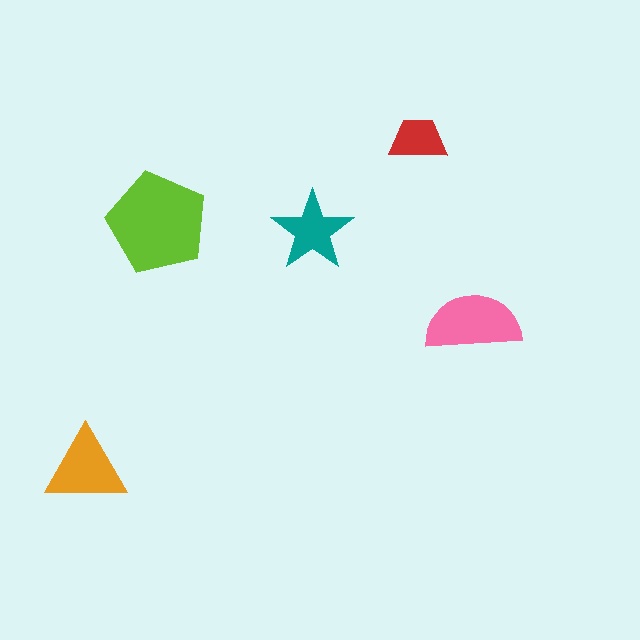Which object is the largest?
The lime pentagon.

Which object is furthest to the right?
The pink semicircle is rightmost.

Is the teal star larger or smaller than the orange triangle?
Smaller.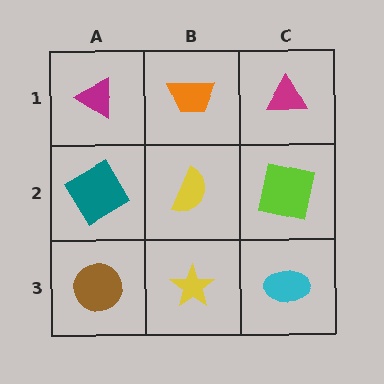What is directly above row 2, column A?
A magenta triangle.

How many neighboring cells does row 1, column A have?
2.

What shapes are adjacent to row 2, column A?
A magenta triangle (row 1, column A), a brown circle (row 3, column A), a yellow semicircle (row 2, column B).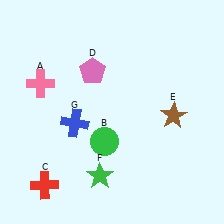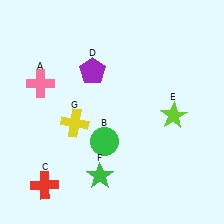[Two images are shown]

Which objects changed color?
D changed from pink to purple. E changed from brown to lime. G changed from blue to yellow.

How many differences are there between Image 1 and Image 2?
There are 3 differences between the two images.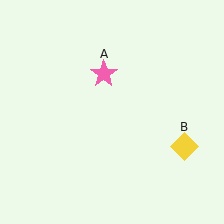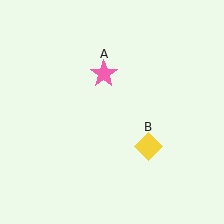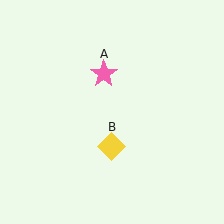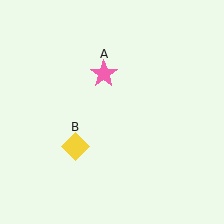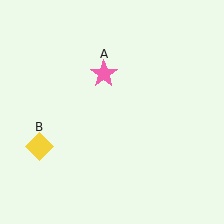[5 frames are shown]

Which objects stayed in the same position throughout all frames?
Pink star (object A) remained stationary.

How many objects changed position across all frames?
1 object changed position: yellow diamond (object B).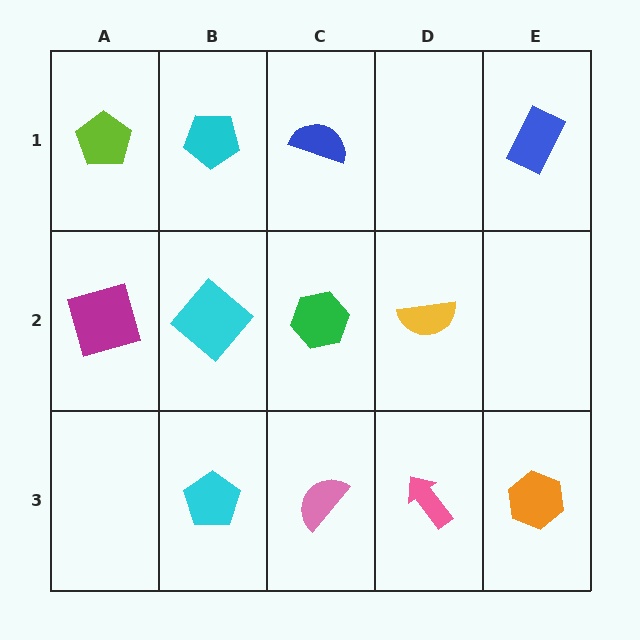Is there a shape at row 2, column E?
No, that cell is empty.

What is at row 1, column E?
A blue rectangle.